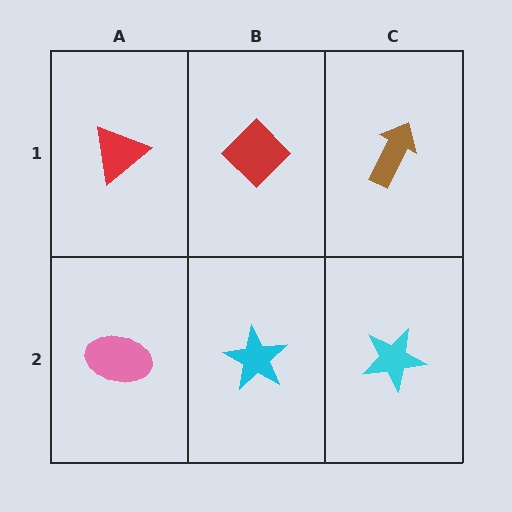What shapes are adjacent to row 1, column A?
A pink ellipse (row 2, column A), a red diamond (row 1, column B).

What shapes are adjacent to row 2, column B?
A red diamond (row 1, column B), a pink ellipse (row 2, column A), a cyan star (row 2, column C).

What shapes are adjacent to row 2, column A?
A red triangle (row 1, column A), a cyan star (row 2, column B).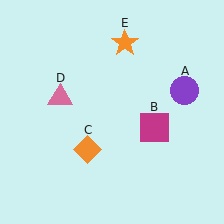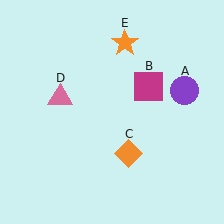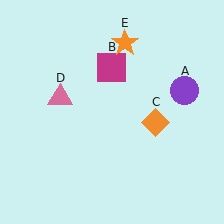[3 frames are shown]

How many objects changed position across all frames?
2 objects changed position: magenta square (object B), orange diamond (object C).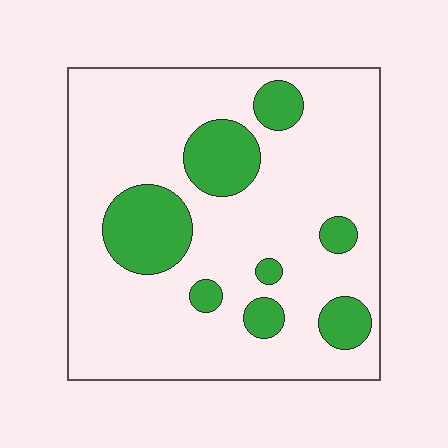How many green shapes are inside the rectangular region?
8.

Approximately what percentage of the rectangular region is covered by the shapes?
Approximately 20%.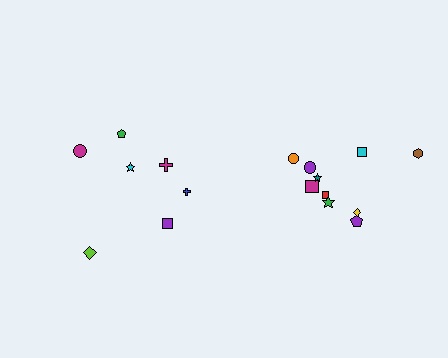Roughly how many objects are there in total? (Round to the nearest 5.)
Roughly 15 objects in total.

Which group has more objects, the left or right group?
The right group.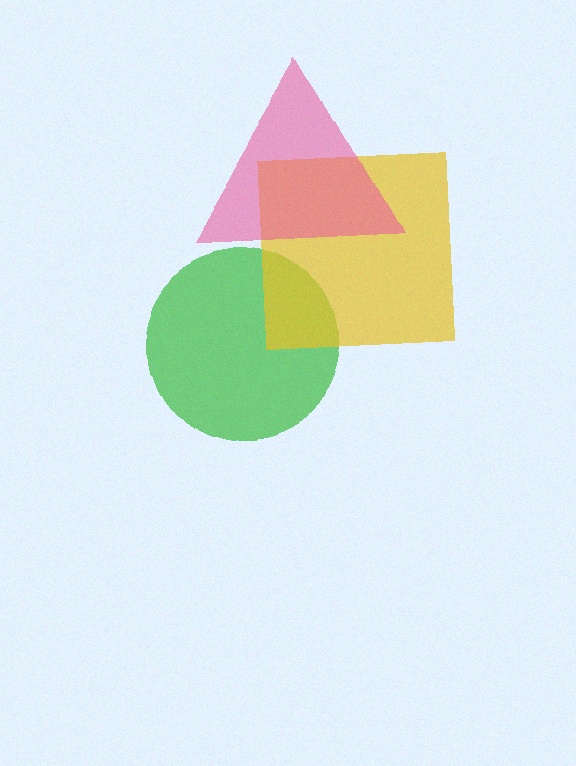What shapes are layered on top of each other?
The layered shapes are: a green circle, a yellow square, a pink triangle.